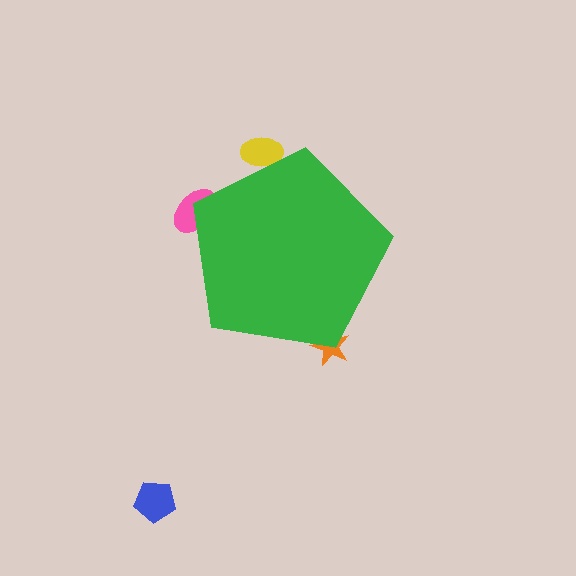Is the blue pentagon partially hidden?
No, the blue pentagon is fully visible.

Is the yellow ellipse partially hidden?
Yes, the yellow ellipse is partially hidden behind the green pentagon.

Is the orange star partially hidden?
Yes, the orange star is partially hidden behind the green pentagon.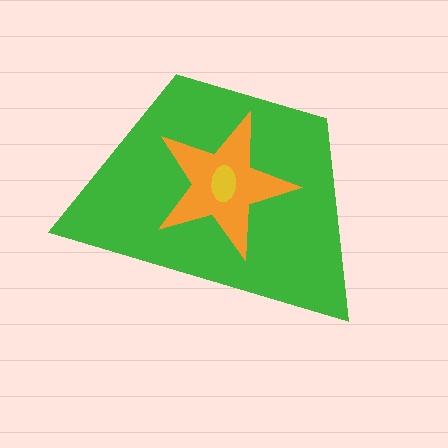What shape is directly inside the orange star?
The yellow ellipse.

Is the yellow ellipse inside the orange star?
Yes.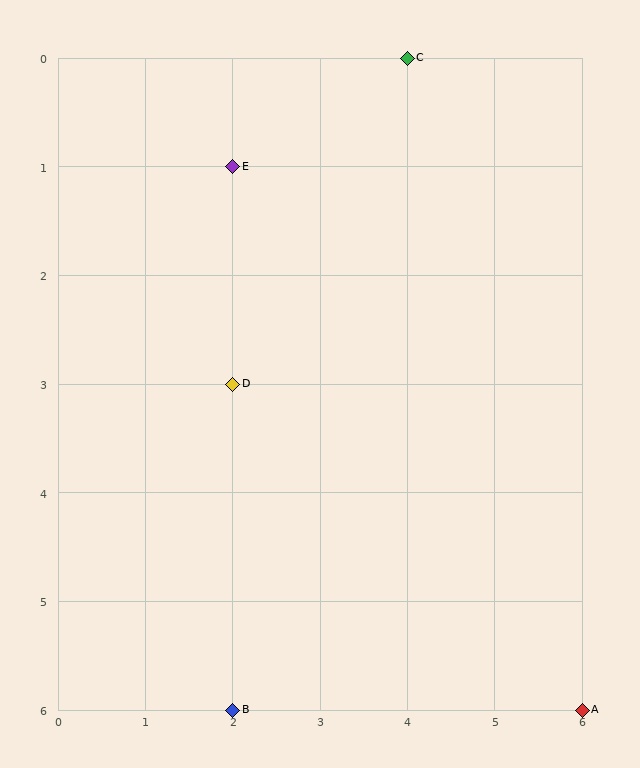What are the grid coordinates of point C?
Point C is at grid coordinates (4, 0).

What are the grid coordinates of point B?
Point B is at grid coordinates (2, 6).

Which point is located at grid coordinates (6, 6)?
Point A is at (6, 6).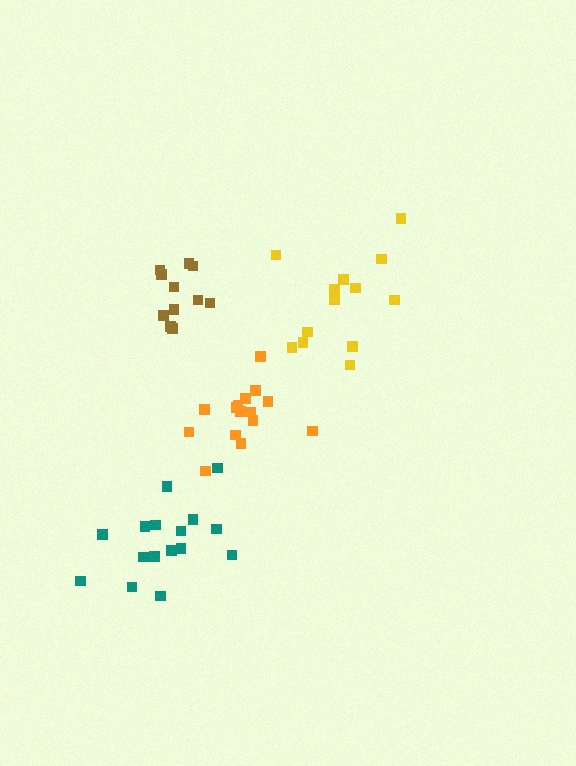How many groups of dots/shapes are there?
There are 4 groups.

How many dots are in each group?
Group 1: 13 dots, Group 2: 11 dots, Group 3: 16 dots, Group 4: 16 dots (56 total).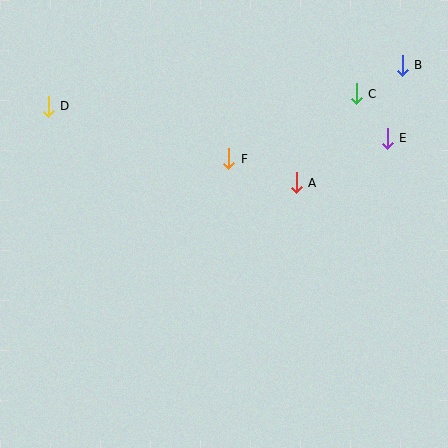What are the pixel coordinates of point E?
Point E is at (387, 138).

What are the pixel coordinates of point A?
Point A is at (296, 183).